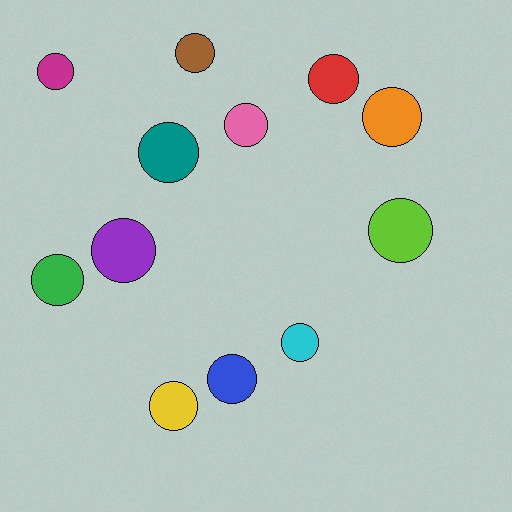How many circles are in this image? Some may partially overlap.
There are 12 circles.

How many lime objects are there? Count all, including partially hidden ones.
There is 1 lime object.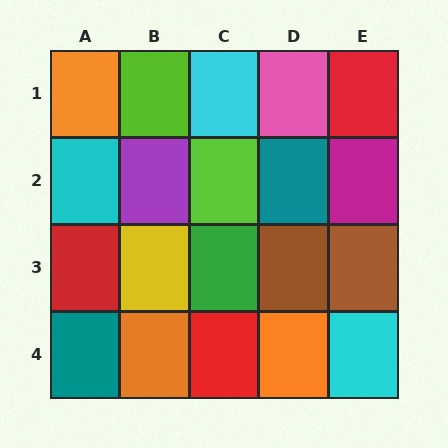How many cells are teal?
2 cells are teal.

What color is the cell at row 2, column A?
Cyan.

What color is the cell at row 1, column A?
Orange.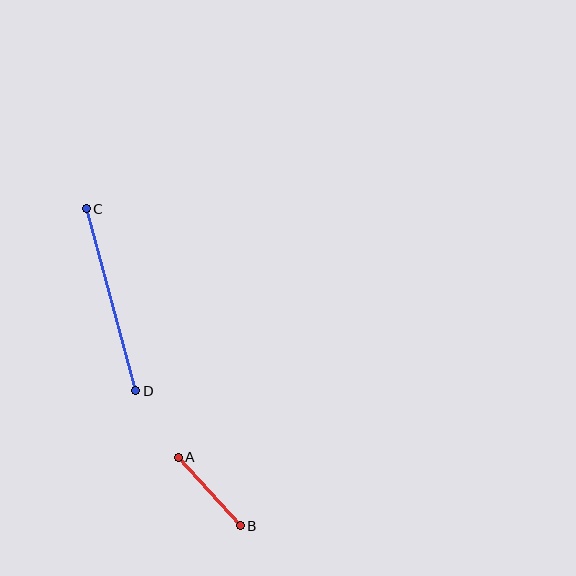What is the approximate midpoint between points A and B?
The midpoint is at approximately (209, 491) pixels.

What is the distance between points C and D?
The distance is approximately 189 pixels.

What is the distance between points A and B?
The distance is approximately 92 pixels.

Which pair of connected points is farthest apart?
Points C and D are farthest apart.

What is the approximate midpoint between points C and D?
The midpoint is at approximately (111, 300) pixels.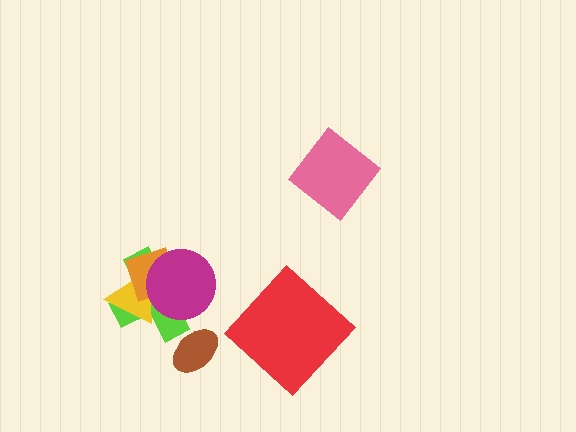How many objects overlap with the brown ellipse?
0 objects overlap with the brown ellipse.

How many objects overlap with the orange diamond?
3 objects overlap with the orange diamond.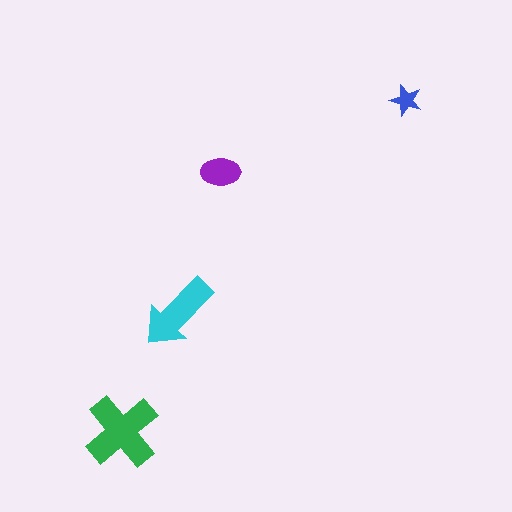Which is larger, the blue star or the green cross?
The green cross.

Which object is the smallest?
The blue star.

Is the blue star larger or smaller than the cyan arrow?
Smaller.